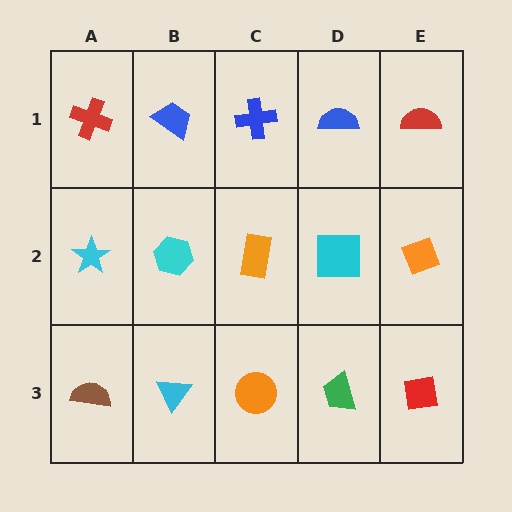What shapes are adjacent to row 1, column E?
An orange diamond (row 2, column E), a blue semicircle (row 1, column D).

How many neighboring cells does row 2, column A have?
3.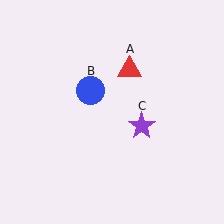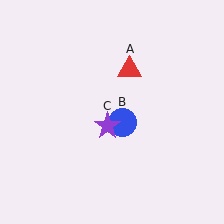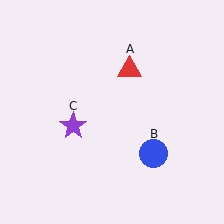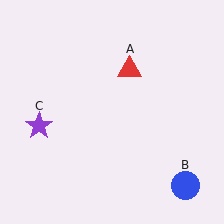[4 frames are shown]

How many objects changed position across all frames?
2 objects changed position: blue circle (object B), purple star (object C).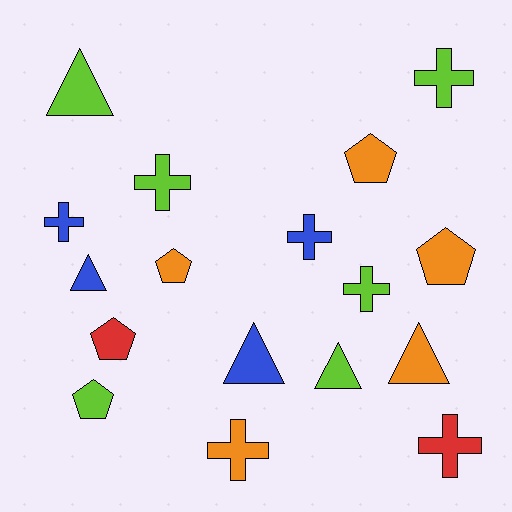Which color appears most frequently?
Lime, with 6 objects.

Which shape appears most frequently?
Cross, with 7 objects.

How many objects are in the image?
There are 17 objects.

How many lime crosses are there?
There are 3 lime crosses.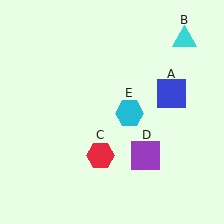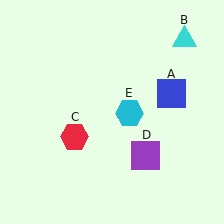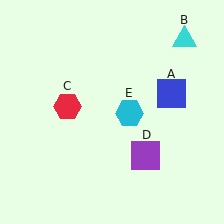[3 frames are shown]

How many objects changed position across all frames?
1 object changed position: red hexagon (object C).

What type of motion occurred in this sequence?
The red hexagon (object C) rotated clockwise around the center of the scene.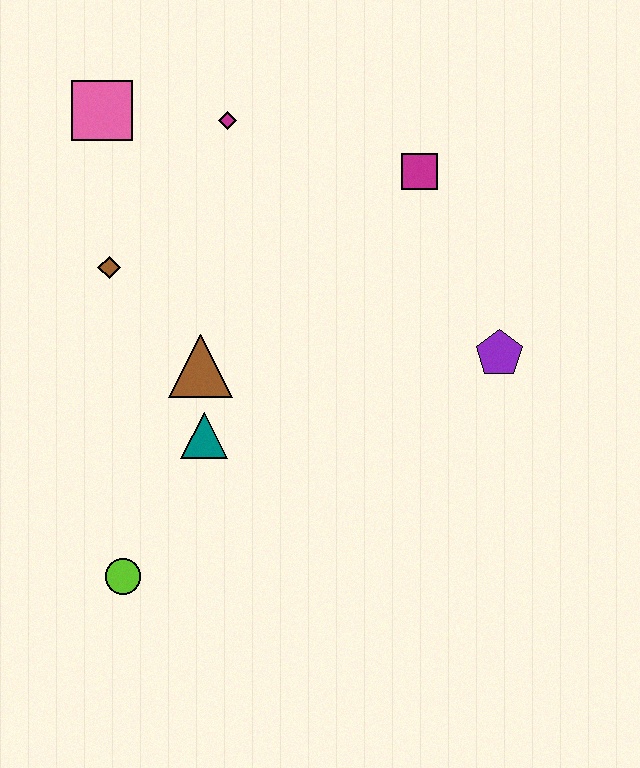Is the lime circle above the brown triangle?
No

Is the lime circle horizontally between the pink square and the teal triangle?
Yes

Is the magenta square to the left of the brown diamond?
No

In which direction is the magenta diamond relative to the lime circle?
The magenta diamond is above the lime circle.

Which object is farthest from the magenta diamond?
The lime circle is farthest from the magenta diamond.